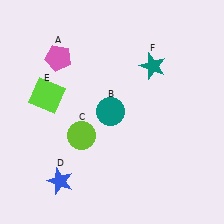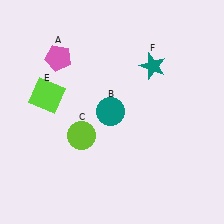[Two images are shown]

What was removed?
The blue star (D) was removed in Image 2.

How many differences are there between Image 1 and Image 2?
There is 1 difference between the two images.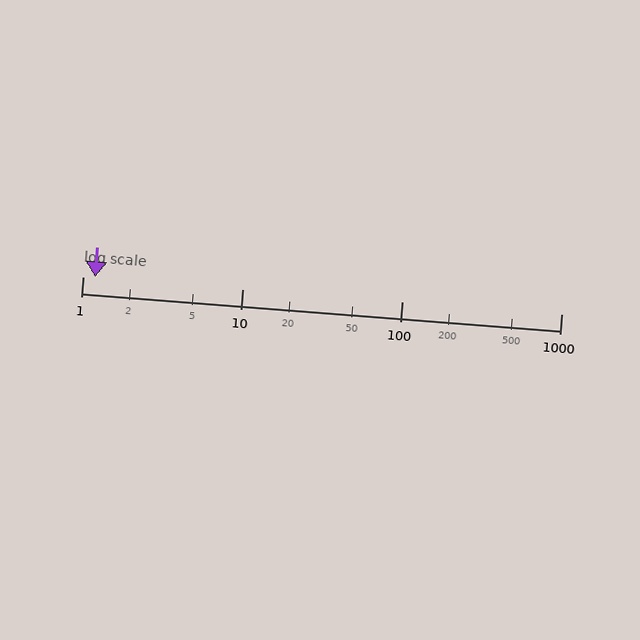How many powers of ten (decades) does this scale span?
The scale spans 3 decades, from 1 to 1000.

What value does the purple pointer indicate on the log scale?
The pointer indicates approximately 1.2.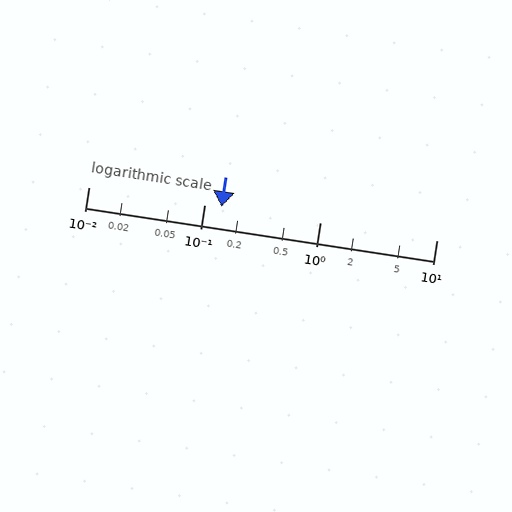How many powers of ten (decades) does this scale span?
The scale spans 3 decades, from 0.01 to 10.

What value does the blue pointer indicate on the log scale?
The pointer indicates approximately 0.14.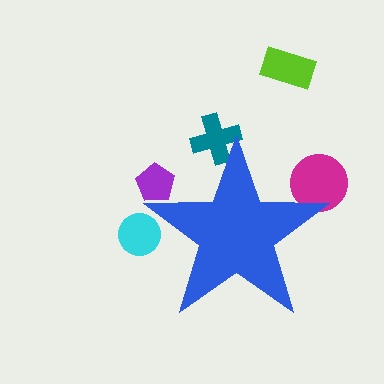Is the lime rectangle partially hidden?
No, the lime rectangle is fully visible.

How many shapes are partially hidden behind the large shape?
4 shapes are partially hidden.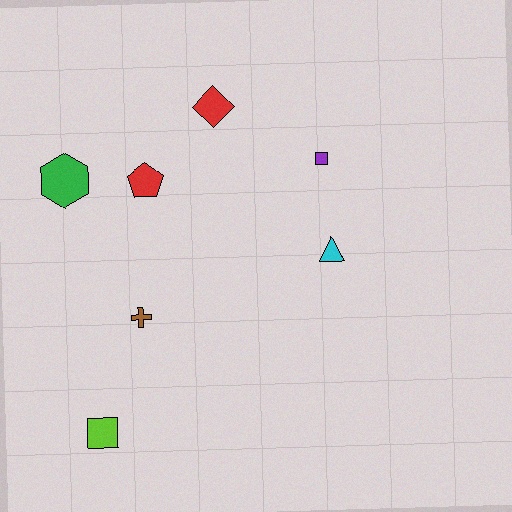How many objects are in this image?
There are 7 objects.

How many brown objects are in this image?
There is 1 brown object.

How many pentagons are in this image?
There is 1 pentagon.